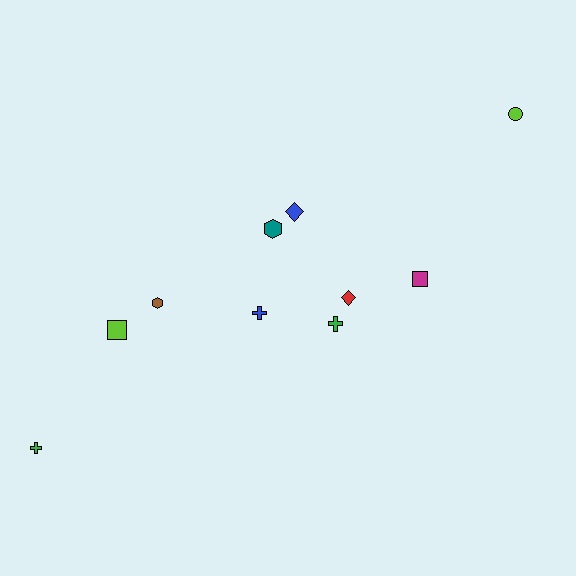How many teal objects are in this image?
There is 1 teal object.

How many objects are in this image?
There are 10 objects.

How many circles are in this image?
There is 1 circle.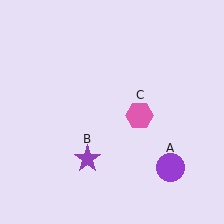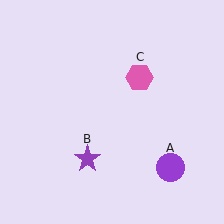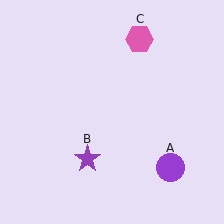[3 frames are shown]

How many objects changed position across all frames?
1 object changed position: pink hexagon (object C).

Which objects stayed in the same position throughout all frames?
Purple circle (object A) and purple star (object B) remained stationary.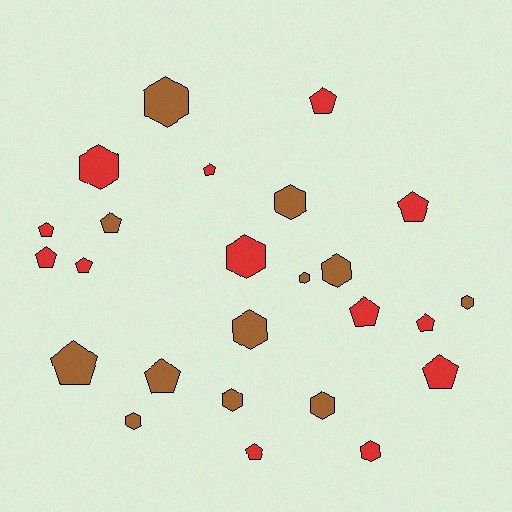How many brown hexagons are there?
There are 9 brown hexagons.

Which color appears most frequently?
Red, with 13 objects.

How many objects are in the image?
There are 25 objects.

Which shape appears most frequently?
Pentagon, with 13 objects.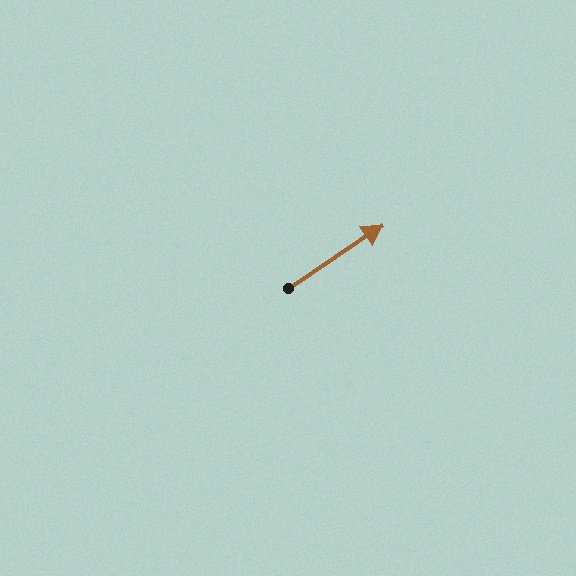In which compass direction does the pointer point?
Northeast.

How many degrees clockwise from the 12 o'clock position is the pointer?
Approximately 56 degrees.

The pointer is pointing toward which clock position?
Roughly 2 o'clock.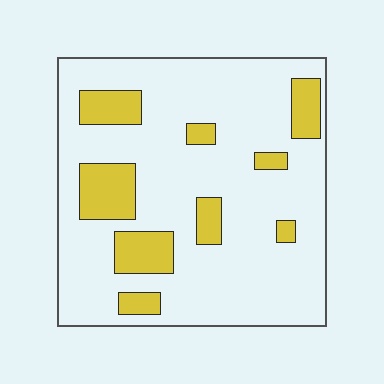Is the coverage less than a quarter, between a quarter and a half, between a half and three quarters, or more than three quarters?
Less than a quarter.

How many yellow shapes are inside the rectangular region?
9.